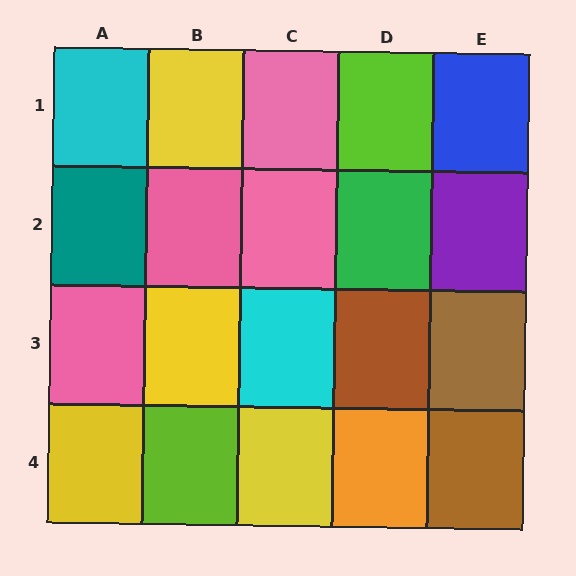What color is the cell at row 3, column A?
Pink.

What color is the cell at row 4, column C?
Yellow.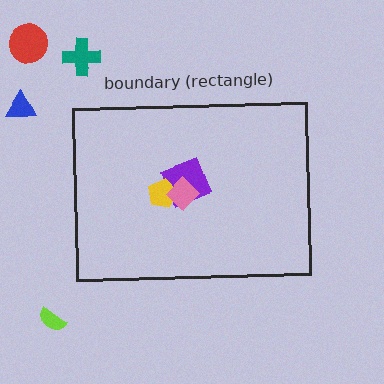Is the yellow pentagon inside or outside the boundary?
Inside.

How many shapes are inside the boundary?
3 inside, 4 outside.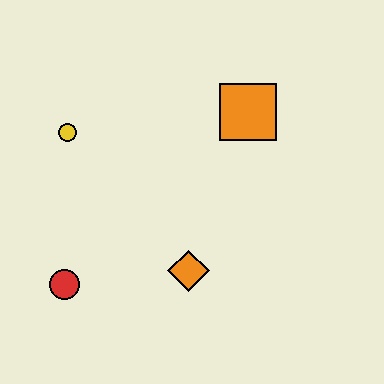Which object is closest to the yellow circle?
The red circle is closest to the yellow circle.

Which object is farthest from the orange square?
The red circle is farthest from the orange square.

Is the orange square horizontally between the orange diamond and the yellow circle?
No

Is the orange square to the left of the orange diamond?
No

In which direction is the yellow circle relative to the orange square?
The yellow circle is to the left of the orange square.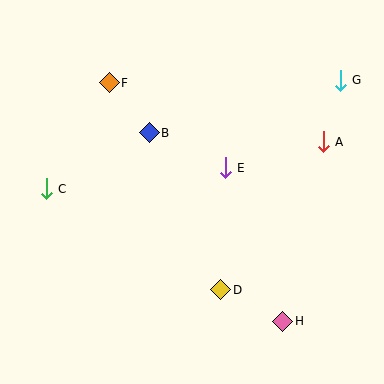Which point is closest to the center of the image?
Point E at (225, 168) is closest to the center.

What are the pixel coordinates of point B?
Point B is at (149, 133).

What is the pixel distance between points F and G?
The distance between F and G is 231 pixels.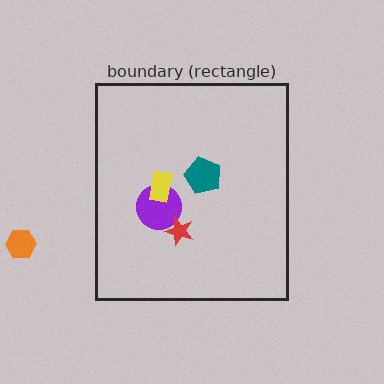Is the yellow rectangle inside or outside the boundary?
Inside.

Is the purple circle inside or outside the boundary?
Inside.